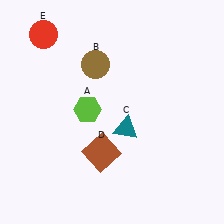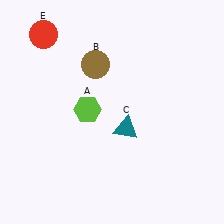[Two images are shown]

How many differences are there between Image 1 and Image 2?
There is 1 difference between the two images.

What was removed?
The brown square (D) was removed in Image 2.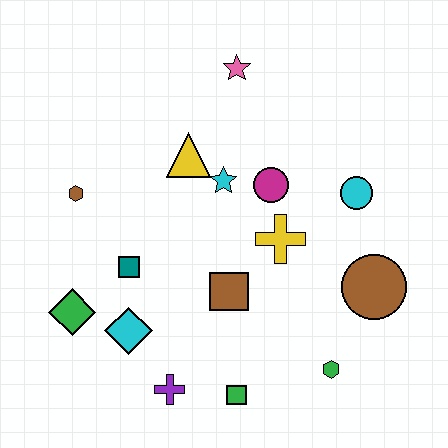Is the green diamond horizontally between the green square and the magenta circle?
No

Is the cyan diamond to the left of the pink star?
Yes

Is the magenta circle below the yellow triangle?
Yes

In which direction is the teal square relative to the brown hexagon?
The teal square is below the brown hexagon.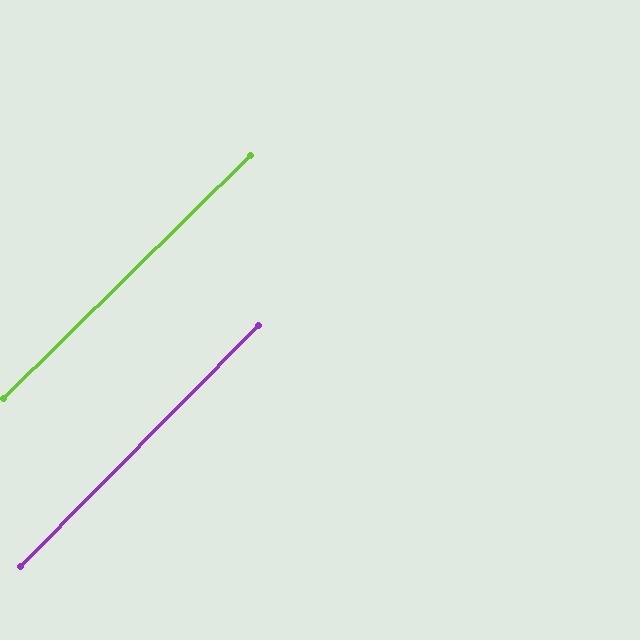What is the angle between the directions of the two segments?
Approximately 1 degree.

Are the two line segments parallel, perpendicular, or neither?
Parallel — their directions differ by only 0.9°.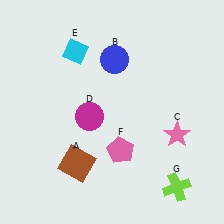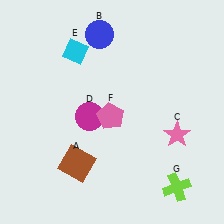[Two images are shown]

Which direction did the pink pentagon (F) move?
The pink pentagon (F) moved up.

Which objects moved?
The objects that moved are: the blue circle (B), the pink pentagon (F).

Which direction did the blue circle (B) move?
The blue circle (B) moved up.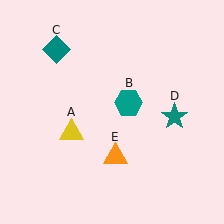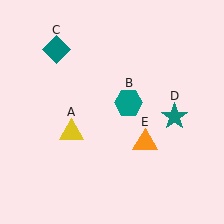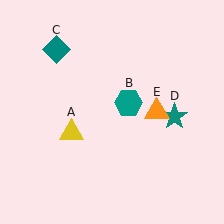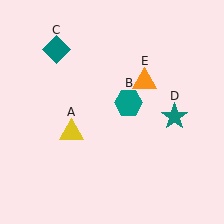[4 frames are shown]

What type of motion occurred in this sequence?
The orange triangle (object E) rotated counterclockwise around the center of the scene.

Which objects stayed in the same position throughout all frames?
Yellow triangle (object A) and teal hexagon (object B) and teal diamond (object C) and teal star (object D) remained stationary.